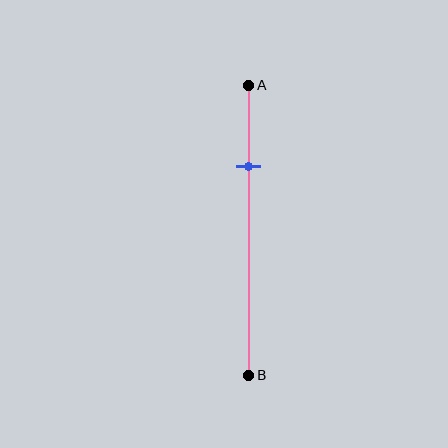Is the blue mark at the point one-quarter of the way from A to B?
Yes, the mark is approximately at the one-quarter point.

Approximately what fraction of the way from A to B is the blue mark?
The blue mark is approximately 30% of the way from A to B.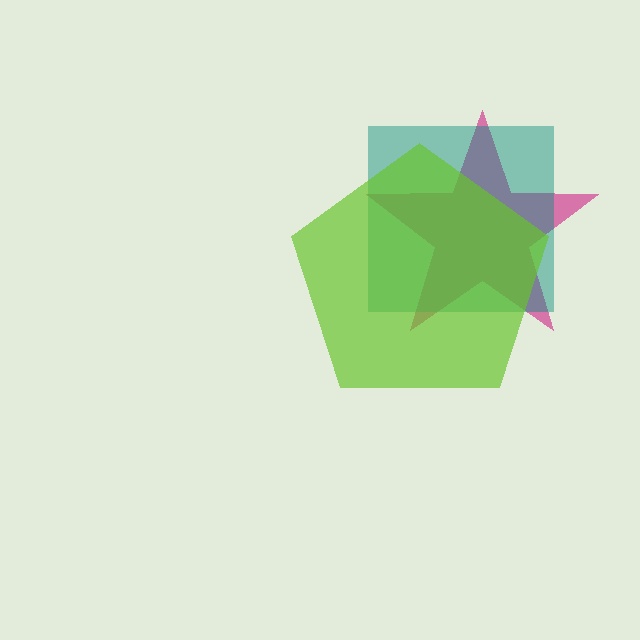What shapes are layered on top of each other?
The layered shapes are: a magenta star, a teal square, a lime pentagon.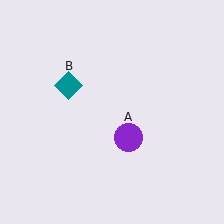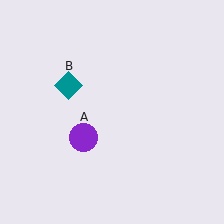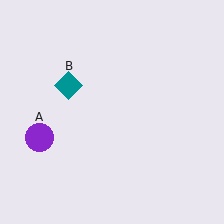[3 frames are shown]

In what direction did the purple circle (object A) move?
The purple circle (object A) moved left.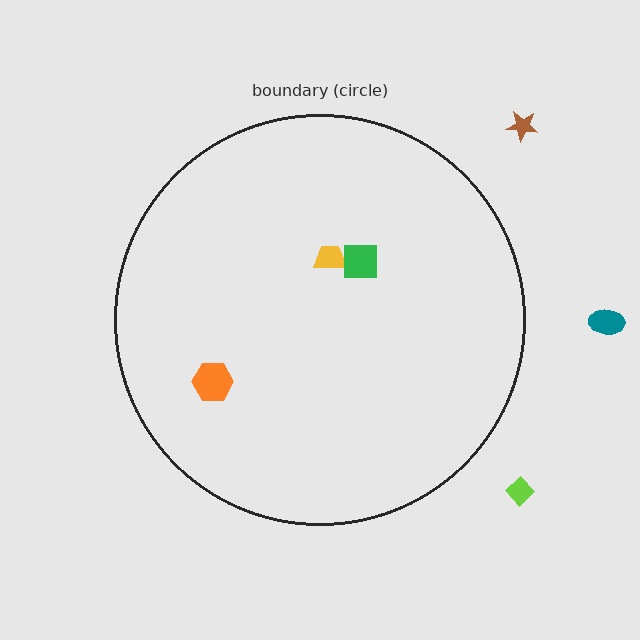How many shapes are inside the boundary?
3 inside, 3 outside.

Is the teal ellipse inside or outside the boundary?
Outside.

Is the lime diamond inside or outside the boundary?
Outside.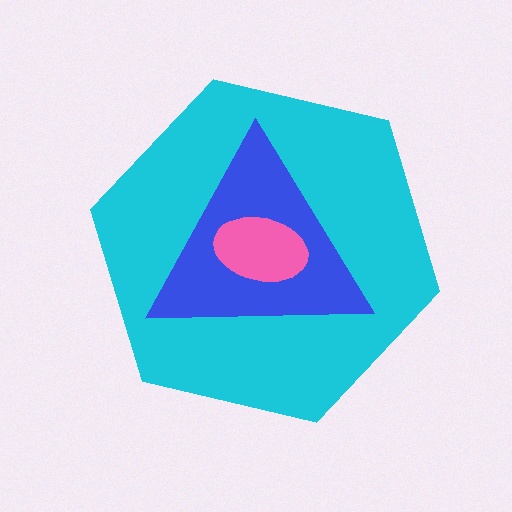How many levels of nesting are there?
3.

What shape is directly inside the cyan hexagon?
The blue triangle.